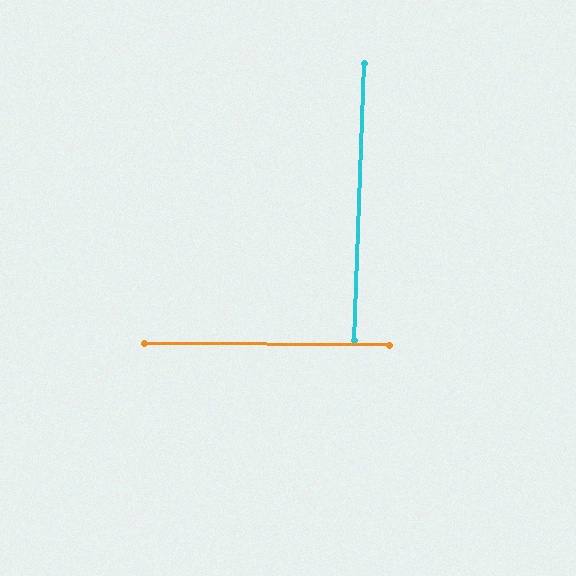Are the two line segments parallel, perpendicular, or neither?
Perpendicular — they meet at approximately 88°.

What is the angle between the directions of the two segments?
Approximately 88 degrees.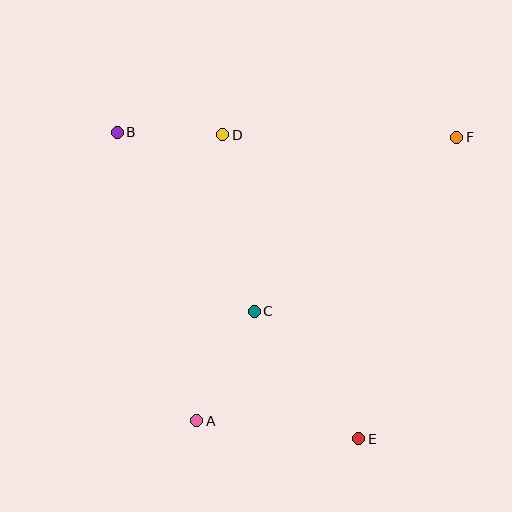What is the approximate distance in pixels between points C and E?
The distance between C and E is approximately 165 pixels.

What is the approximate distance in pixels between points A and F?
The distance between A and F is approximately 385 pixels.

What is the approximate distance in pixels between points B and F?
The distance between B and F is approximately 340 pixels.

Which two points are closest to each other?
Points B and D are closest to each other.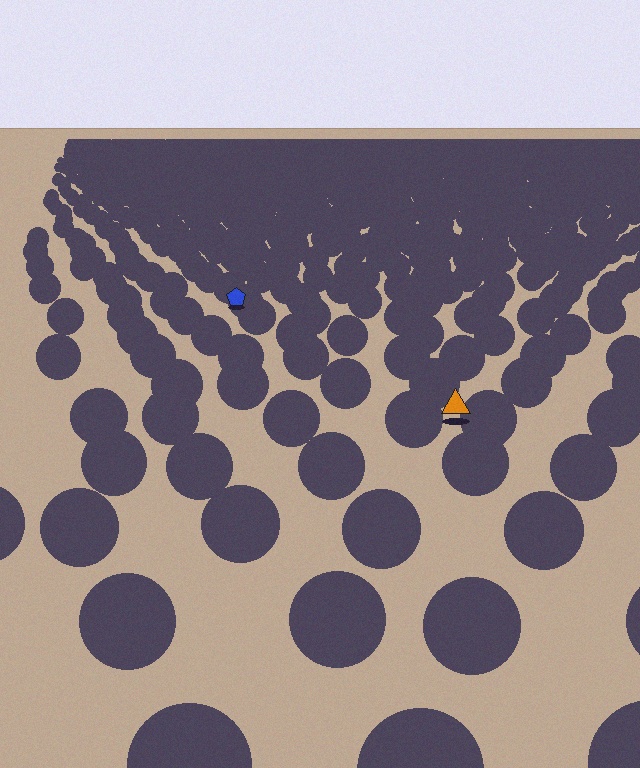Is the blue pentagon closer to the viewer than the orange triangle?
No. The orange triangle is closer — you can tell from the texture gradient: the ground texture is coarser near it.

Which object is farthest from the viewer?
The blue pentagon is farthest from the viewer. It appears smaller and the ground texture around it is denser.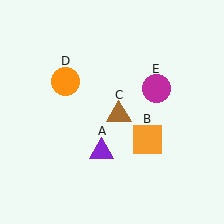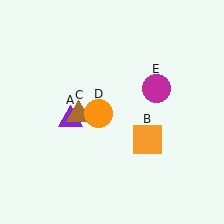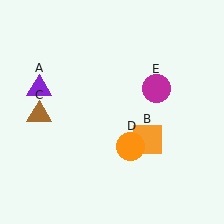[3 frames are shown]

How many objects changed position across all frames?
3 objects changed position: purple triangle (object A), brown triangle (object C), orange circle (object D).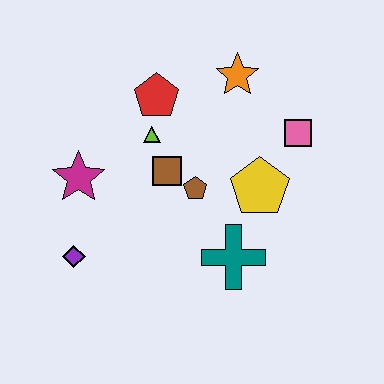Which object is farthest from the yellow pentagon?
The purple diamond is farthest from the yellow pentagon.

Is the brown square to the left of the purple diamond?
No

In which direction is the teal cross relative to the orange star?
The teal cross is below the orange star.